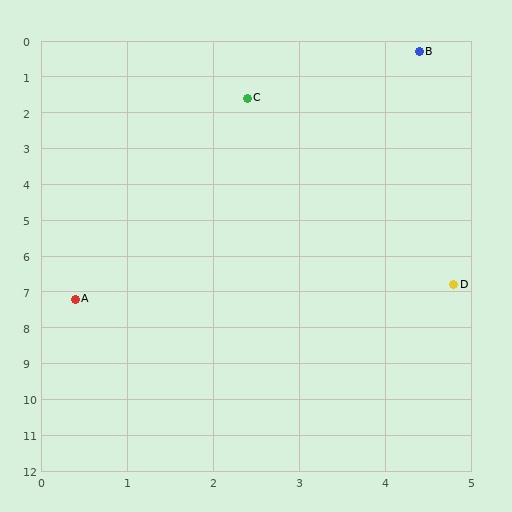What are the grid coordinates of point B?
Point B is at approximately (4.4, 0.3).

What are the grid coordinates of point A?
Point A is at approximately (0.4, 7.2).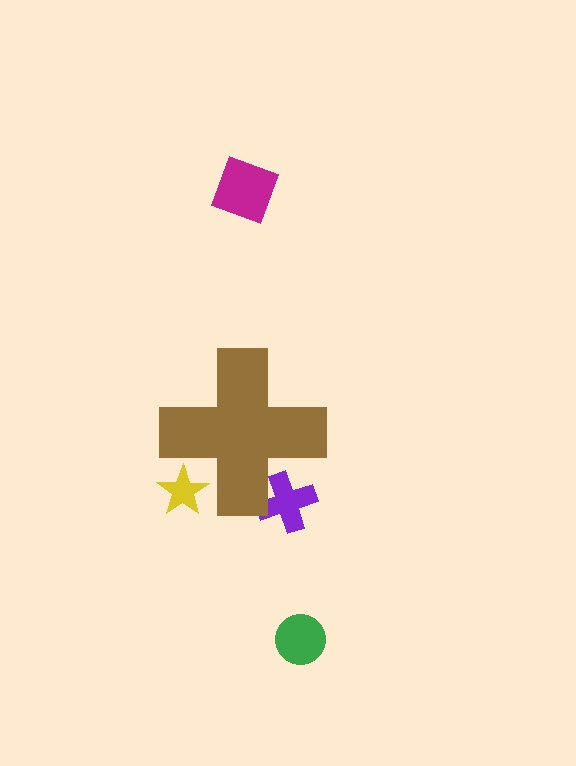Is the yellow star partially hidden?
Yes, the yellow star is partially hidden behind the brown cross.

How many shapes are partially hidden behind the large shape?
2 shapes are partially hidden.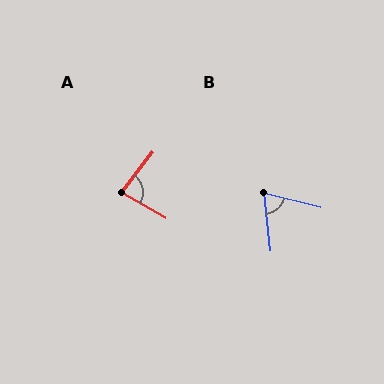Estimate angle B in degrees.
Approximately 69 degrees.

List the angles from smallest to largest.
B (69°), A (82°).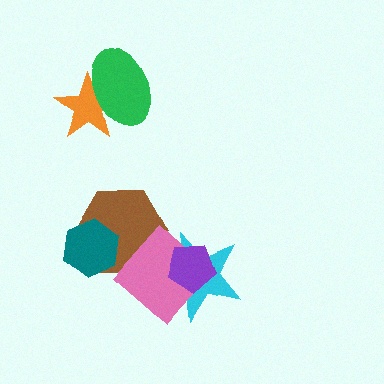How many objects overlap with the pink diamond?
3 objects overlap with the pink diamond.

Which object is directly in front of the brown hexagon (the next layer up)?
The teal hexagon is directly in front of the brown hexagon.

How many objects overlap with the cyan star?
2 objects overlap with the cyan star.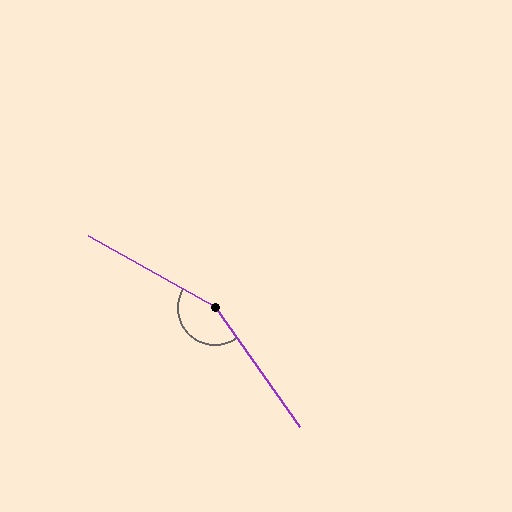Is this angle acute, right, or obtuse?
It is obtuse.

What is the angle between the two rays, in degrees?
Approximately 155 degrees.